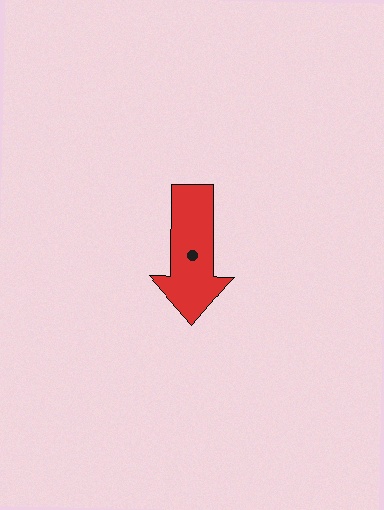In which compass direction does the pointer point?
South.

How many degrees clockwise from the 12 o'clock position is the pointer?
Approximately 180 degrees.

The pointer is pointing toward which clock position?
Roughly 6 o'clock.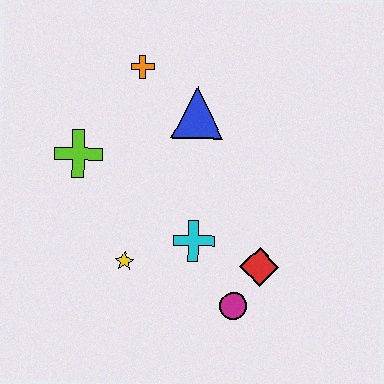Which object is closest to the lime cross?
The orange cross is closest to the lime cross.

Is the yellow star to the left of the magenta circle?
Yes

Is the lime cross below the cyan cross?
No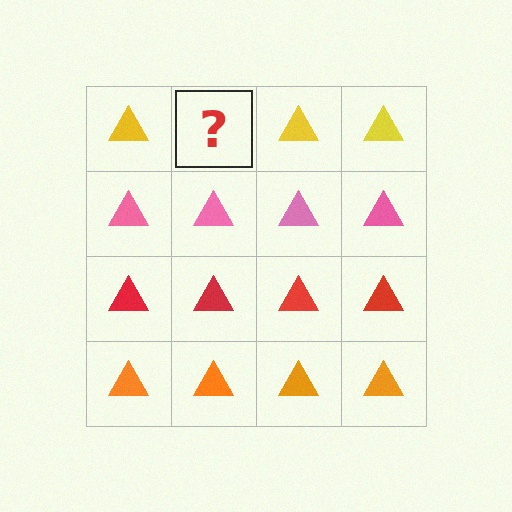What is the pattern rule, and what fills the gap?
The rule is that each row has a consistent color. The gap should be filled with a yellow triangle.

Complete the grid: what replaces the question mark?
The question mark should be replaced with a yellow triangle.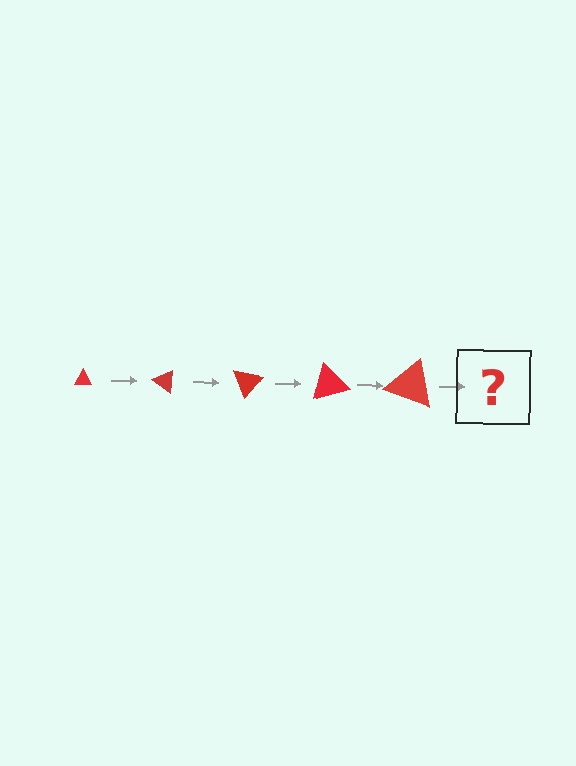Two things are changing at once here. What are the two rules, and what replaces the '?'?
The two rules are that the triangle grows larger each step and it rotates 35 degrees each step. The '?' should be a triangle, larger than the previous one and rotated 175 degrees from the start.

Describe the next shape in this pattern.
It should be a triangle, larger than the previous one and rotated 175 degrees from the start.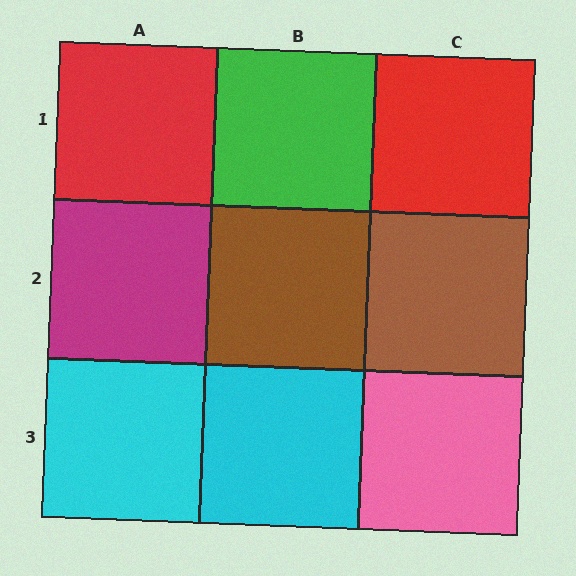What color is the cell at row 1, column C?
Red.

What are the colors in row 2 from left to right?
Magenta, brown, brown.